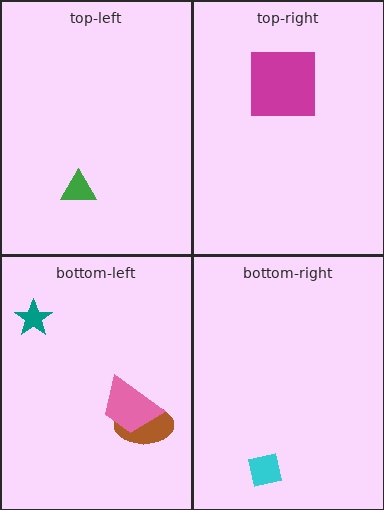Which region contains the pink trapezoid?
The bottom-left region.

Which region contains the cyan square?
The bottom-right region.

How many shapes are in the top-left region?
1.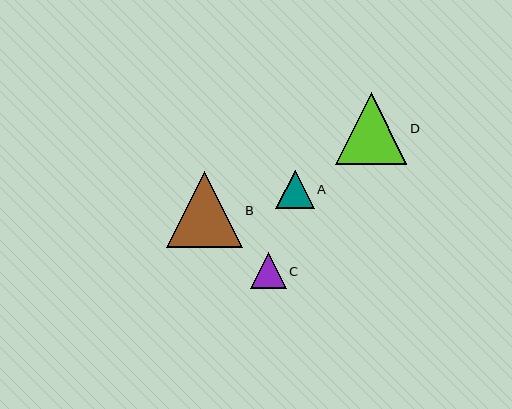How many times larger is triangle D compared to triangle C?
Triangle D is approximately 2.0 times the size of triangle C.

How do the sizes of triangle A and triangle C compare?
Triangle A and triangle C are approximately the same size.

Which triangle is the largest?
Triangle B is the largest with a size of approximately 76 pixels.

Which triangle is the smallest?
Triangle C is the smallest with a size of approximately 36 pixels.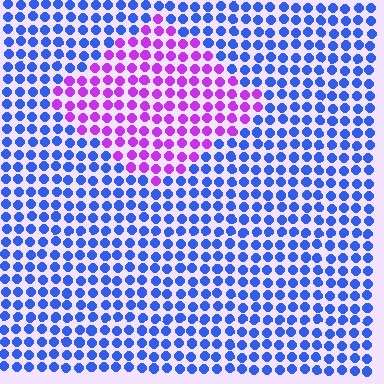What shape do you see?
I see a diamond.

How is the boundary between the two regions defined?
The boundary is defined purely by a slight shift in hue (about 63 degrees). Spacing, size, and orientation are identical on both sides.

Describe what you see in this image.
The image is filled with small blue elements in a uniform arrangement. A diamond-shaped region is visible where the elements are tinted to a slightly different hue, forming a subtle color boundary.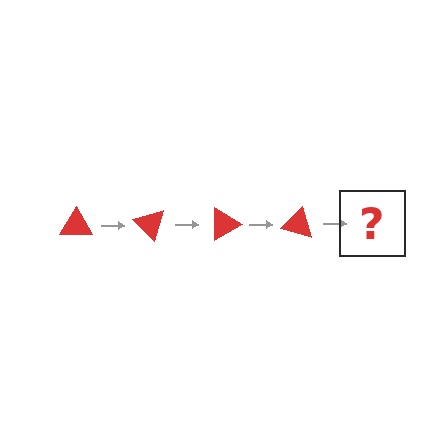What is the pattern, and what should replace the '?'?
The pattern is that the triangle rotates 45 degrees each step. The '?' should be a red triangle rotated 180 degrees.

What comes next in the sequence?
The next element should be a red triangle rotated 180 degrees.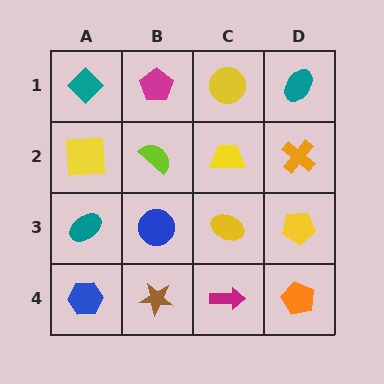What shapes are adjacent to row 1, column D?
An orange cross (row 2, column D), a yellow circle (row 1, column C).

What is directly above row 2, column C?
A yellow circle.